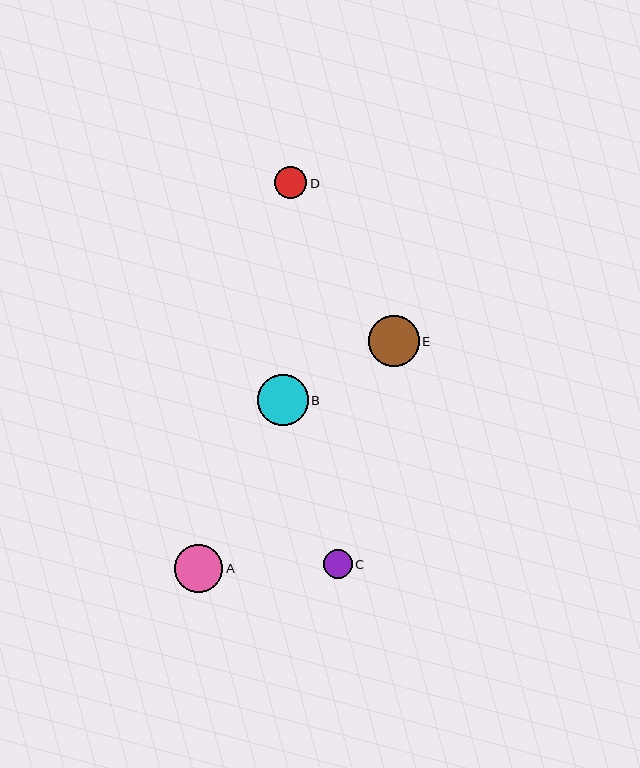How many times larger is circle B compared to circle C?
Circle B is approximately 1.7 times the size of circle C.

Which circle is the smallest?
Circle C is the smallest with a size of approximately 29 pixels.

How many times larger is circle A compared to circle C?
Circle A is approximately 1.6 times the size of circle C.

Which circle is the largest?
Circle B is the largest with a size of approximately 51 pixels.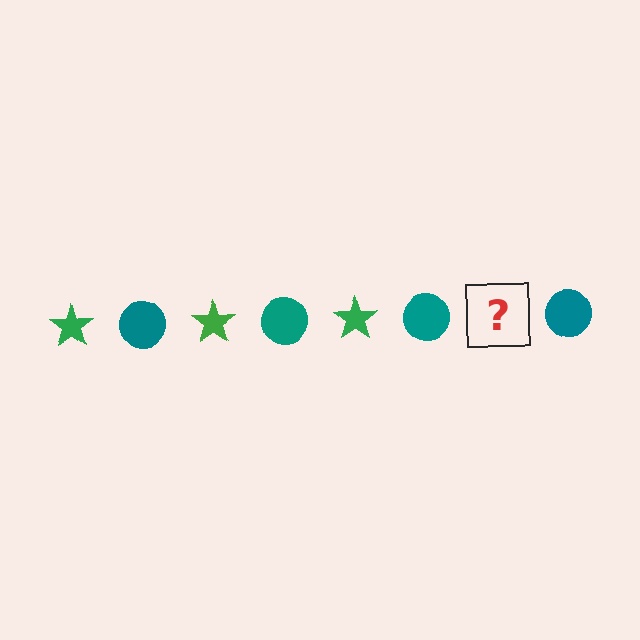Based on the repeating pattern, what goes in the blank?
The blank should be a green star.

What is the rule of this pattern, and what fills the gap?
The rule is that the pattern alternates between green star and teal circle. The gap should be filled with a green star.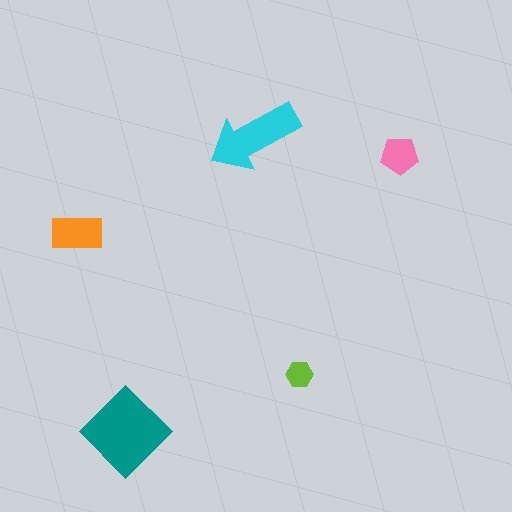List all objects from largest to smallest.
The teal diamond, the cyan arrow, the orange rectangle, the pink pentagon, the lime hexagon.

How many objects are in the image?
There are 5 objects in the image.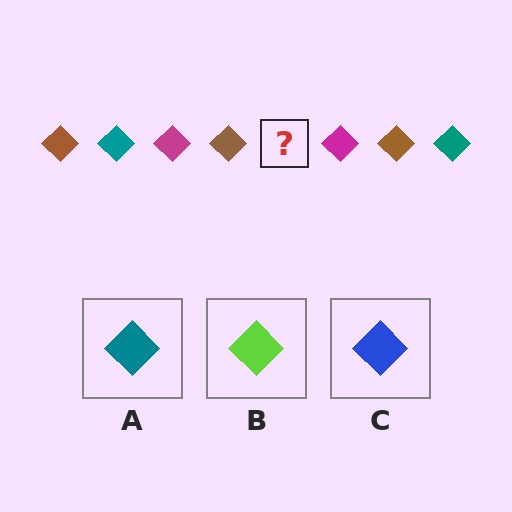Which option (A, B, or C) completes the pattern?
A.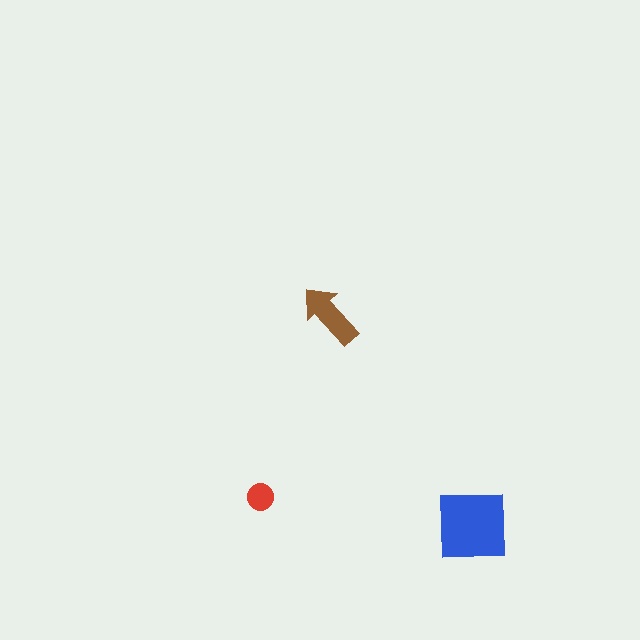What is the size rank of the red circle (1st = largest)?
3rd.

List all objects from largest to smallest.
The blue square, the brown arrow, the red circle.